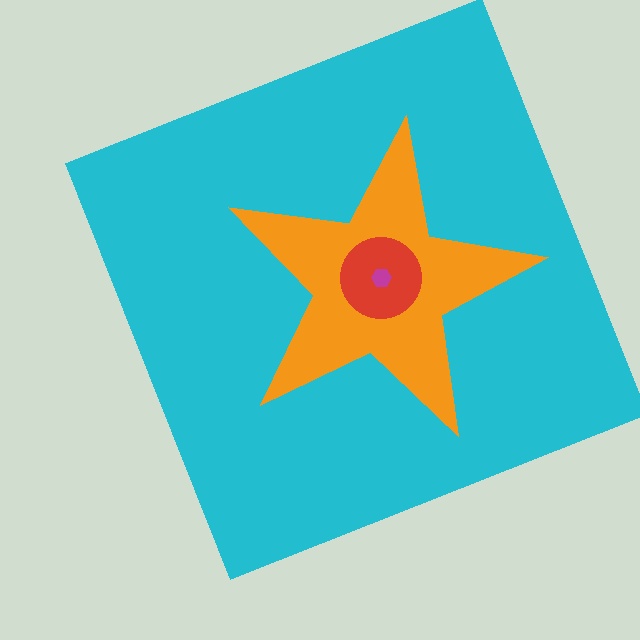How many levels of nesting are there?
4.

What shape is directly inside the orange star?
The red circle.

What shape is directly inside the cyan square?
The orange star.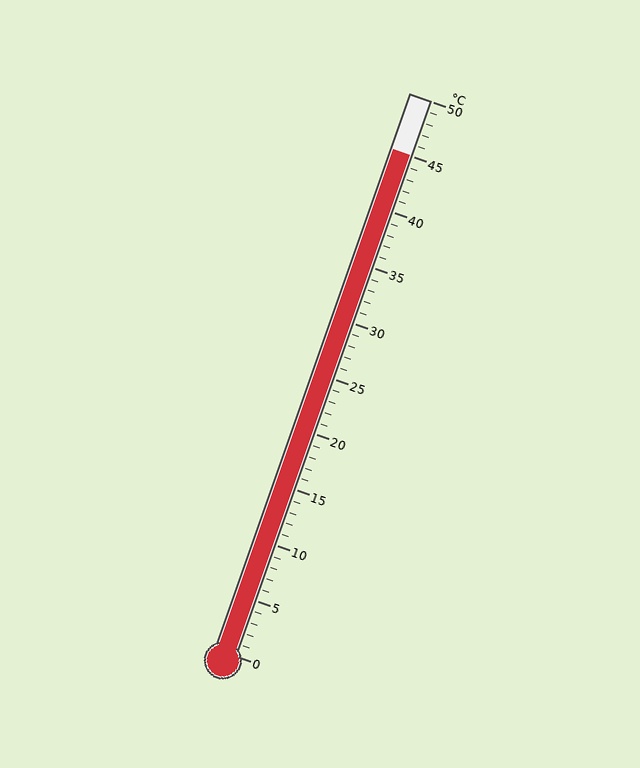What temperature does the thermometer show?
The thermometer shows approximately 45°C.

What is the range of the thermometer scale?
The thermometer scale ranges from 0°C to 50°C.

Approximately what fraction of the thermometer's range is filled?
The thermometer is filled to approximately 90% of its range.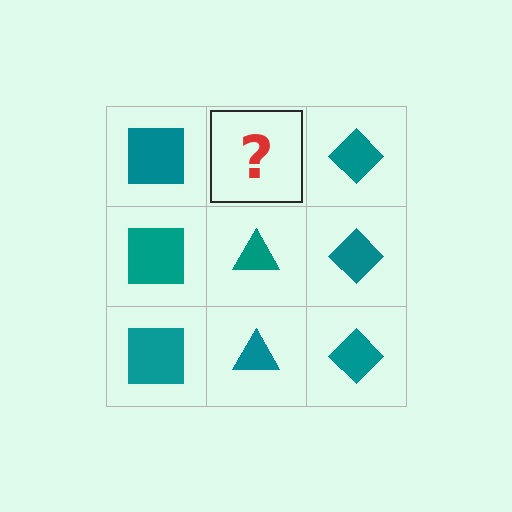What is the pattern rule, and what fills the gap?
The rule is that each column has a consistent shape. The gap should be filled with a teal triangle.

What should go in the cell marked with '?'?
The missing cell should contain a teal triangle.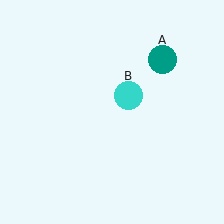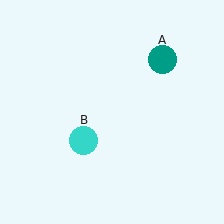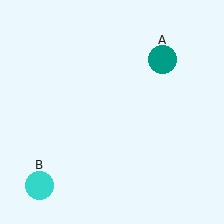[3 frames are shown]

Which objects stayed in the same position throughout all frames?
Teal circle (object A) remained stationary.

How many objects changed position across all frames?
1 object changed position: cyan circle (object B).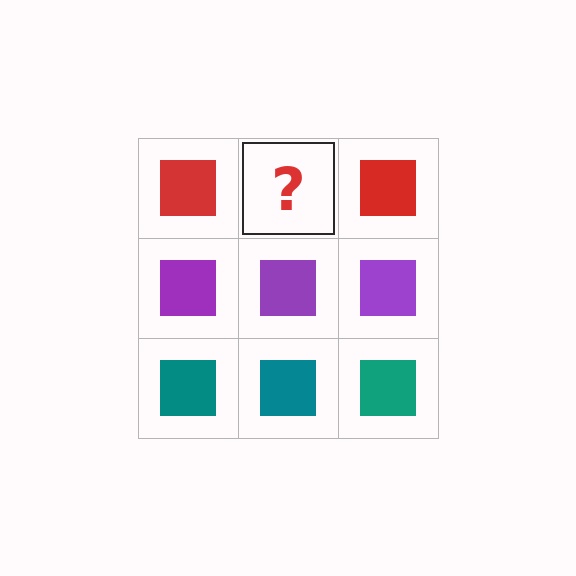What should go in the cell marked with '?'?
The missing cell should contain a red square.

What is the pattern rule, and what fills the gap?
The rule is that each row has a consistent color. The gap should be filled with a red square.